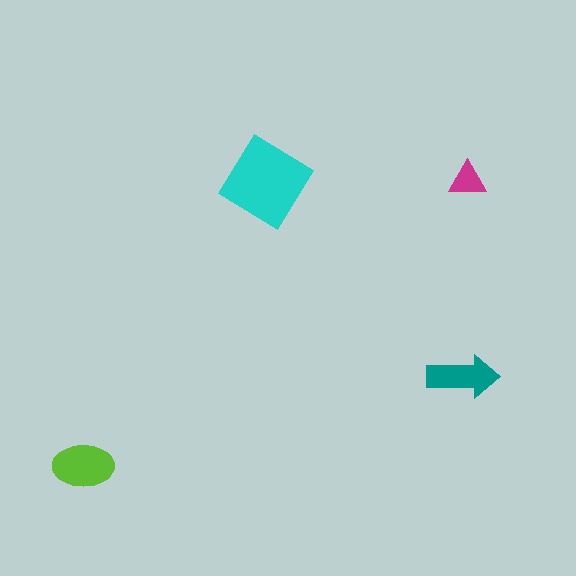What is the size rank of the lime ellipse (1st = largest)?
2nd.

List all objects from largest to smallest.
The cyan diamond, the lime ellipse, the teal arrow, the magenta triangle.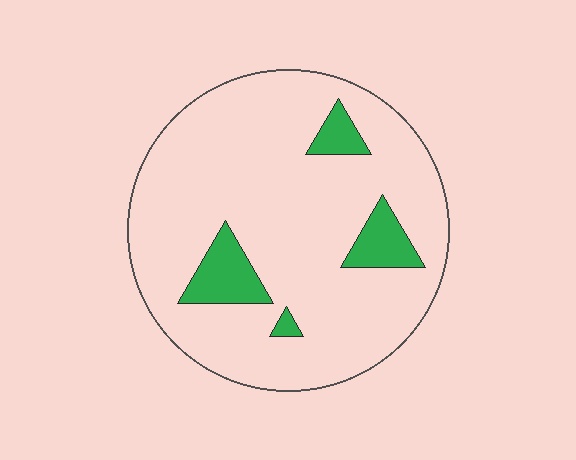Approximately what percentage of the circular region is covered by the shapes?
Approximately 10%.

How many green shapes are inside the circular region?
4.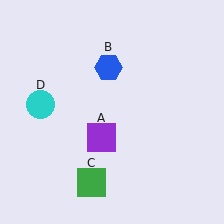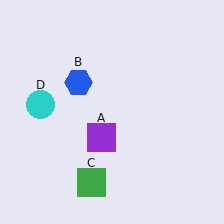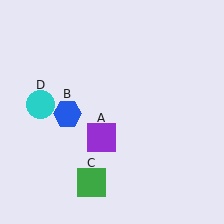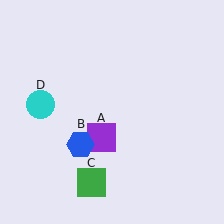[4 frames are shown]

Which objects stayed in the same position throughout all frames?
Purple square (object A) and green square (object C) and cyan circle (object D) remained stationary.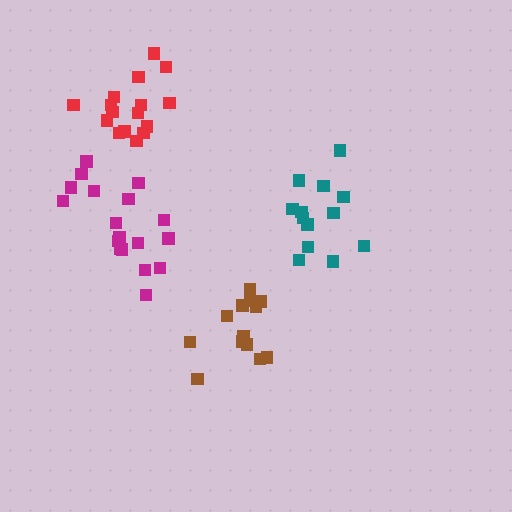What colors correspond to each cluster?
The clusters are colored: magenta, brown, teal, red.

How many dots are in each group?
Group 1: 18 dots, Group 2: 13 dots, Group 3: 13 dots, Group 4: 16 dots (60 total).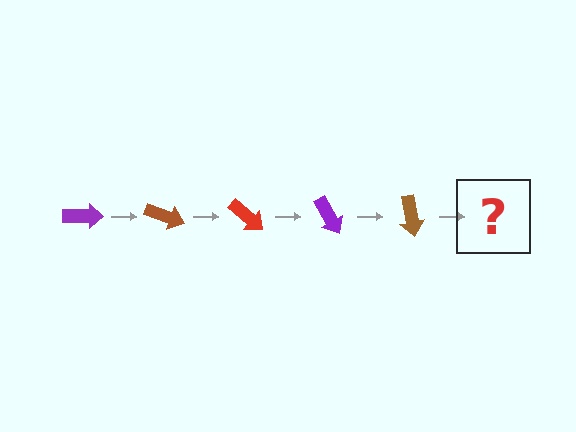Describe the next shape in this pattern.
It should be a red arrow, rotated 100 degrees from the start.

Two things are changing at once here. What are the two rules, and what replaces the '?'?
The two rules are that it rotates 20 degrees each step and the color cycles through purple, brown, and red. The '?' should be a red arrow, rotated 100 degrees from the start.